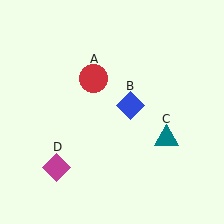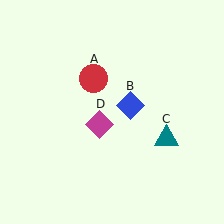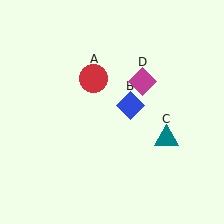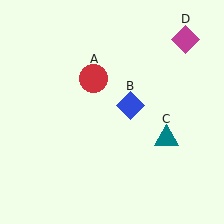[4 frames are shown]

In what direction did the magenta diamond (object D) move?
The magenta diamond (object D) moved up and to the right.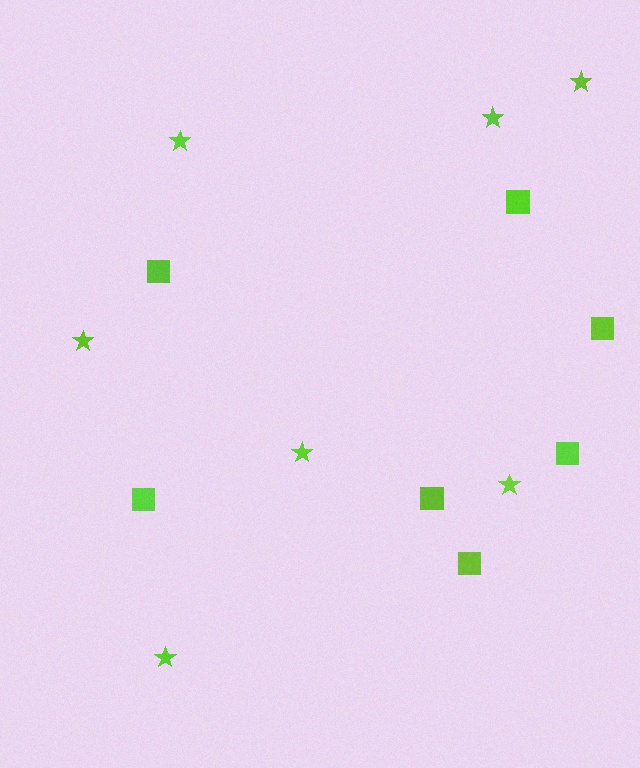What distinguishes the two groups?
There are 2 groups: one group of stars (7) and one group of squares (7).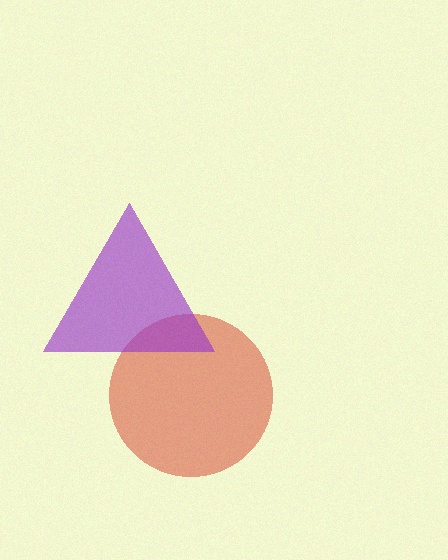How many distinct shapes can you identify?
There are 2 distinct shapes: a red circle, a purple triangle.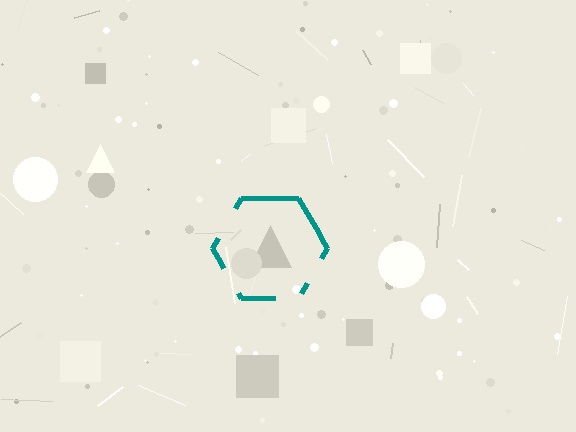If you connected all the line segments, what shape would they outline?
They would outline a hexagon.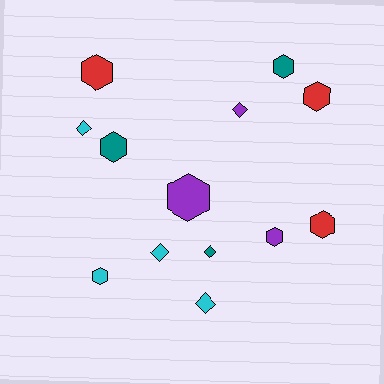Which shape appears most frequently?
Hexagon, with 8 objects.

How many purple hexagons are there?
There are 2 purple hexagons.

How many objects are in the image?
There are 13 objects.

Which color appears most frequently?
Cyan, with 4 objects.